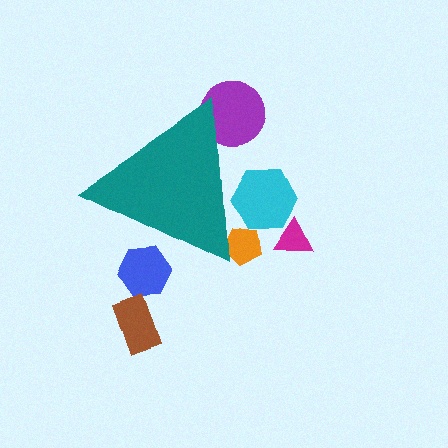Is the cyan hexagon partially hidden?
Yes, the cyan hexagon is partially hidden behind the teal triangle.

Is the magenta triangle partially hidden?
No, the magenta triangle is fully visible.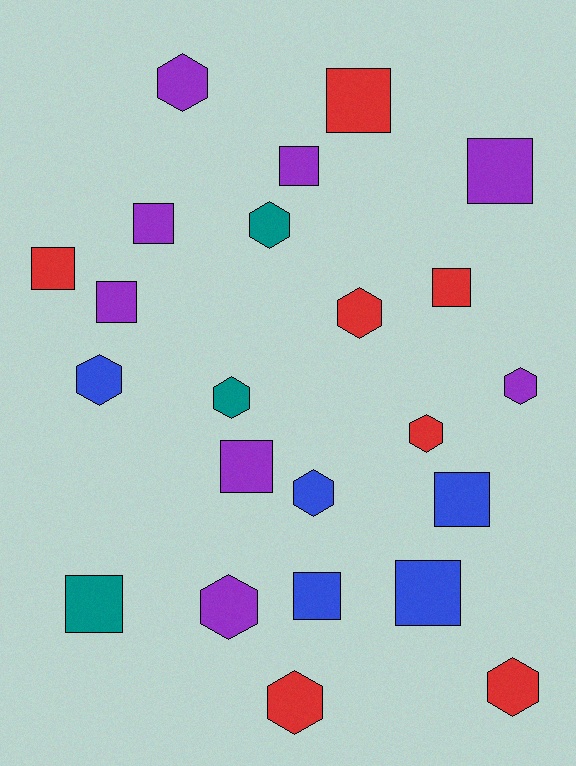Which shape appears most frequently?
Square, with 12 objects.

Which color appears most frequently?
Purple, with 8 objects.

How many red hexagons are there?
There are 4 red hexagons.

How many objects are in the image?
There are 23 objects.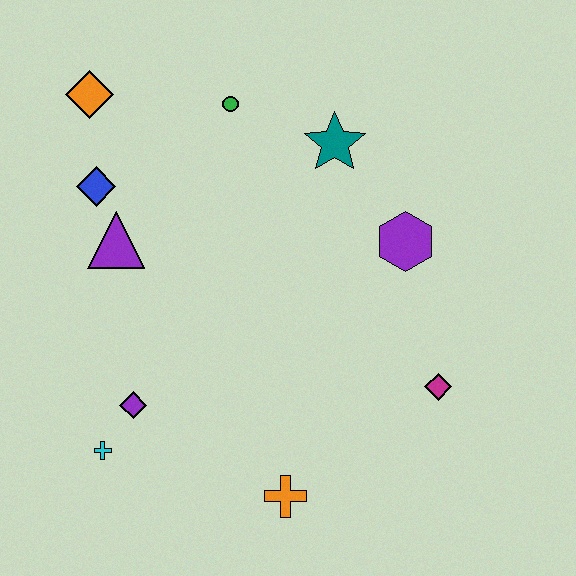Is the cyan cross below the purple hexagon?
Yes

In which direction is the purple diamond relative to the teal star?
The purple diamond is below the teal star.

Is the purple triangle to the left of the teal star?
Yes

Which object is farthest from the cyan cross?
The teal star is farthest from the cyan cross.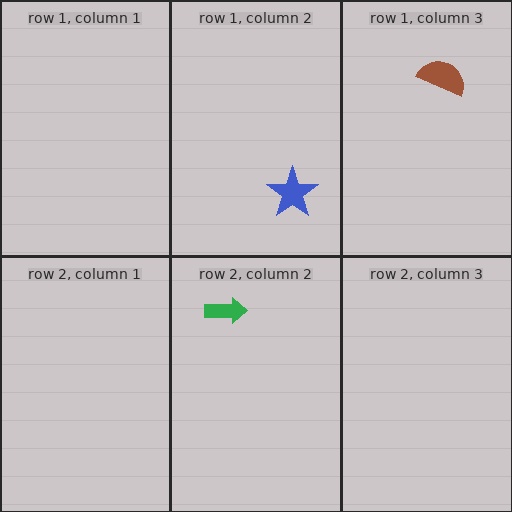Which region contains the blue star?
The row 1, column 2 region.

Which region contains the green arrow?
The row 2, column 2 region.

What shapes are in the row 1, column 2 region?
The blue star.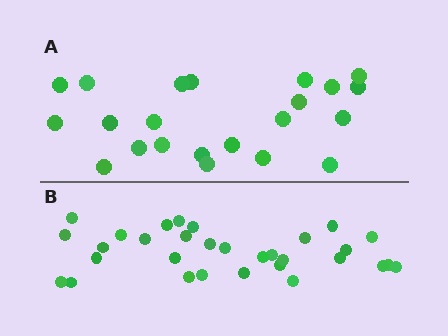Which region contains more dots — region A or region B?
Region B (the bottom region) has more dots.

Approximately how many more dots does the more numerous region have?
Region B has roughly 8 or so more dots than region A.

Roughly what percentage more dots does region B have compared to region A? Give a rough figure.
About 40% more.